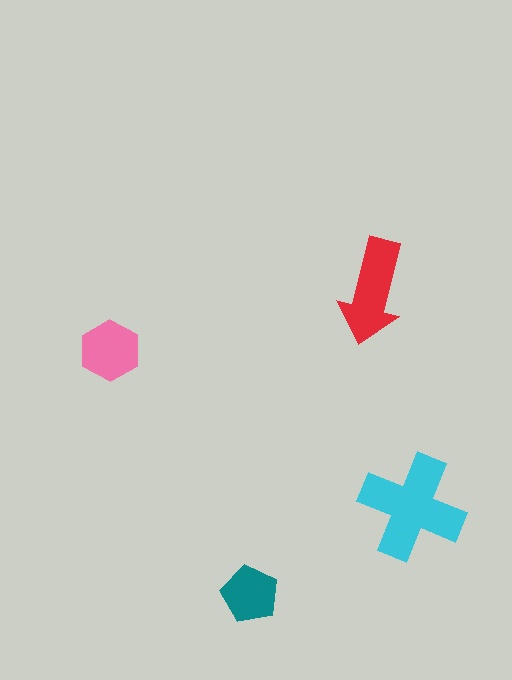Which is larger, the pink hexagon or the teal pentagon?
The pink hexagon.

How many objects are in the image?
There are 4 objects in the image.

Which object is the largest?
The cyan cross.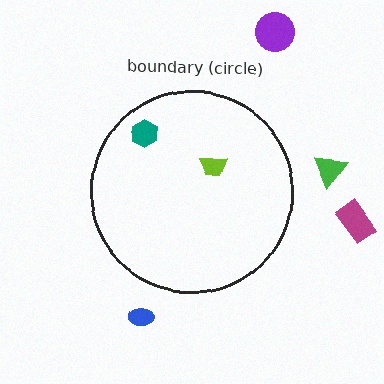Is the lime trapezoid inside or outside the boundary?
Inside.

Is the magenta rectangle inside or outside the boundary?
Outside.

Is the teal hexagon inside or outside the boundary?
Inside.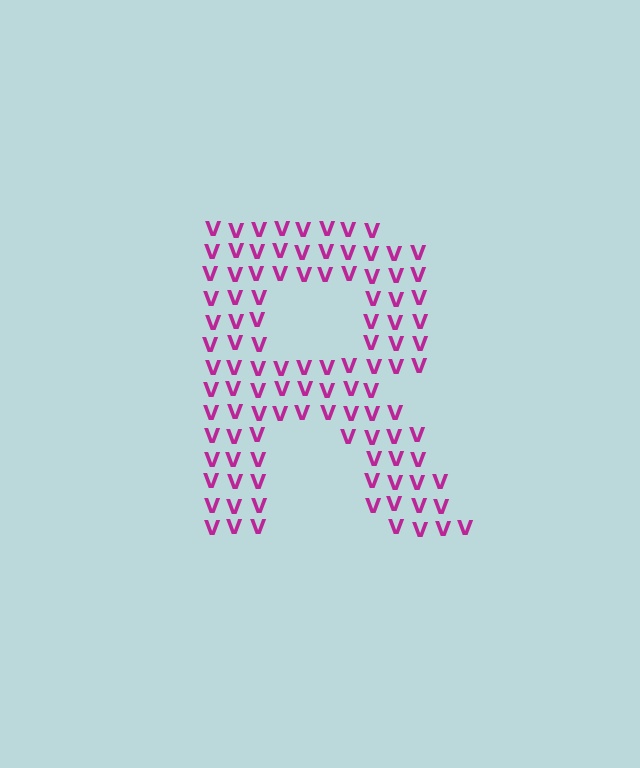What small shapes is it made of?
It is made of small letter V's.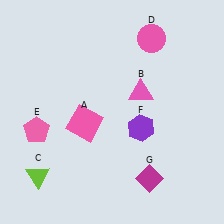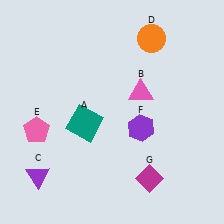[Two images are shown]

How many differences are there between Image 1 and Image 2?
There are 3 differences between the two images.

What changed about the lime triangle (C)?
In Image 1, C is lime. In Image 2, it changed to purple.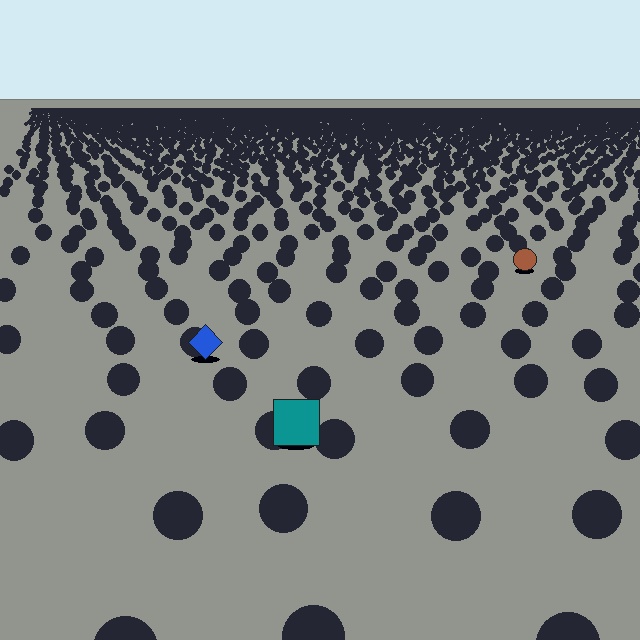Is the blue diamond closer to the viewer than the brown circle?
Yes. The blue diamond is closer — you can tell from the texture gradient: the ground texture is coarser near it.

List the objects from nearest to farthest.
From nearest to farthest: the teal square, the blue diamond, the brown circle.